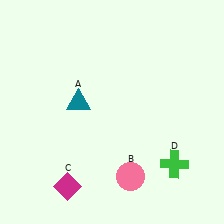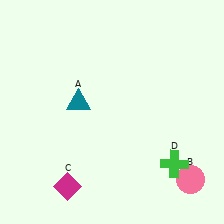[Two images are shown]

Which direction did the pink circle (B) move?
The pink circle (B) moved right.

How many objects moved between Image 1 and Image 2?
1 object moved between the two images.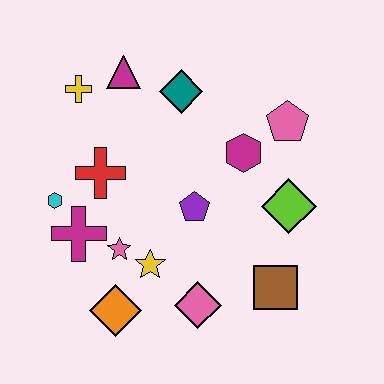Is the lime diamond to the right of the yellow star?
Yes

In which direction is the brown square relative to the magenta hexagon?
The brown square is below the magenta hexagon.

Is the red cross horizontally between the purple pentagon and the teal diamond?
No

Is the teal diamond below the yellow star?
No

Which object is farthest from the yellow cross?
The brown square is farthest from the yellow cross.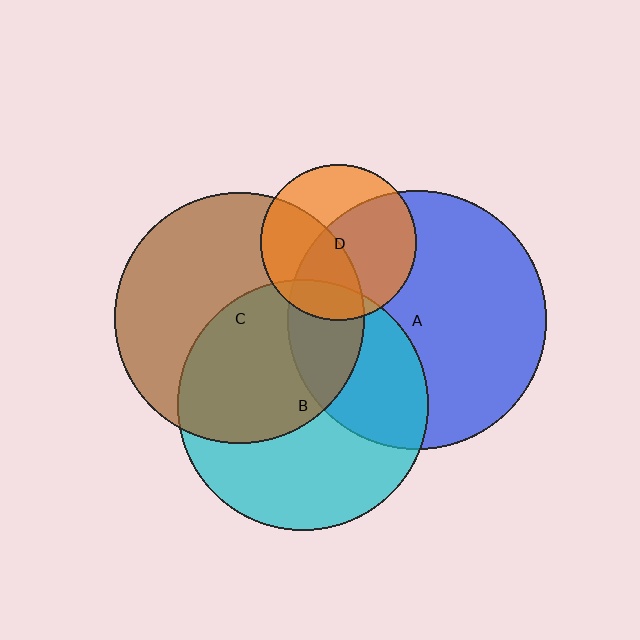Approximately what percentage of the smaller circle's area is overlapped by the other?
Approximately 35%.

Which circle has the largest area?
Circle A (blue).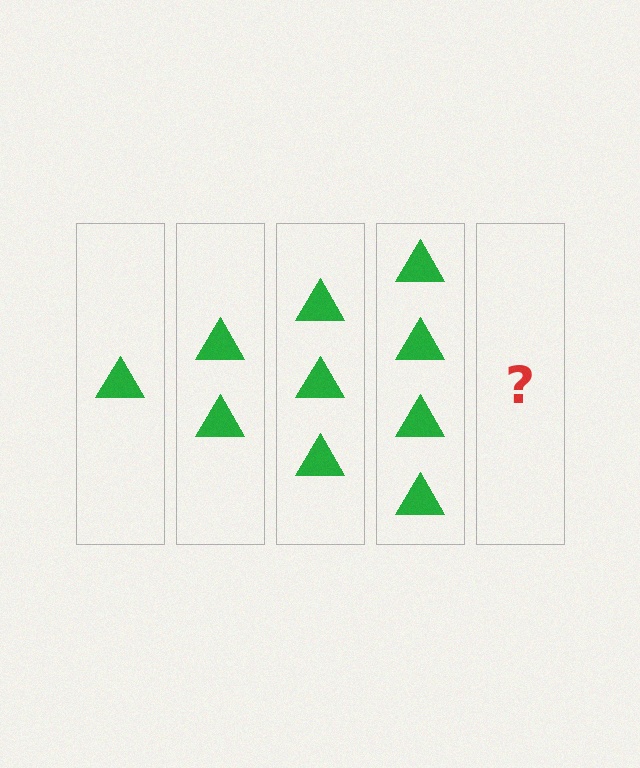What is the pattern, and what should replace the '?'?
The pattern is that each step adds one more triangle. The '?' should be 5 triangles.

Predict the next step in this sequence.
The next step is 5 triangles.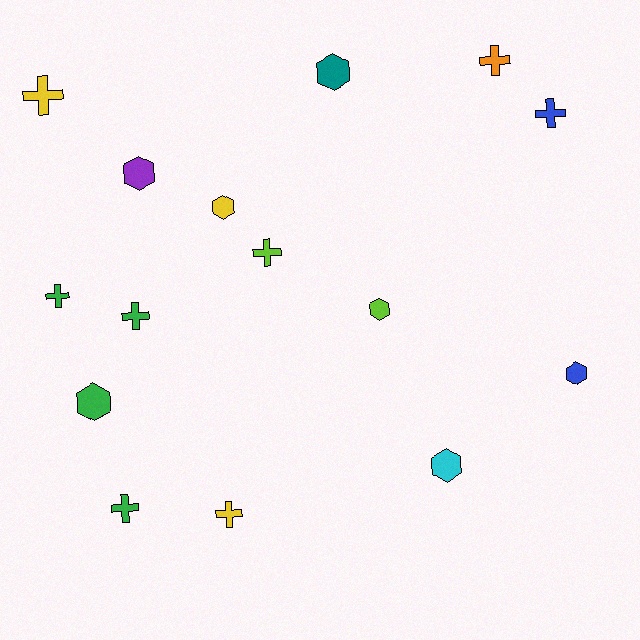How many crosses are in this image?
There are 8 crosses.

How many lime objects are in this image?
There are 2 lime objects.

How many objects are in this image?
There are 15 objects.